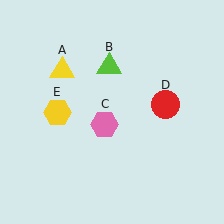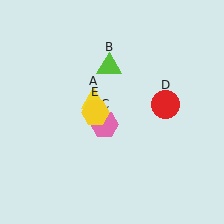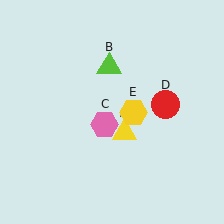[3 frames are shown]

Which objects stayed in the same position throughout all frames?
Lime triangle (object B) and pink hexagon (object C) and red circle (object D) remained stationary.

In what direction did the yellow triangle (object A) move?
The yellow triangle (object A) moved down and to the right.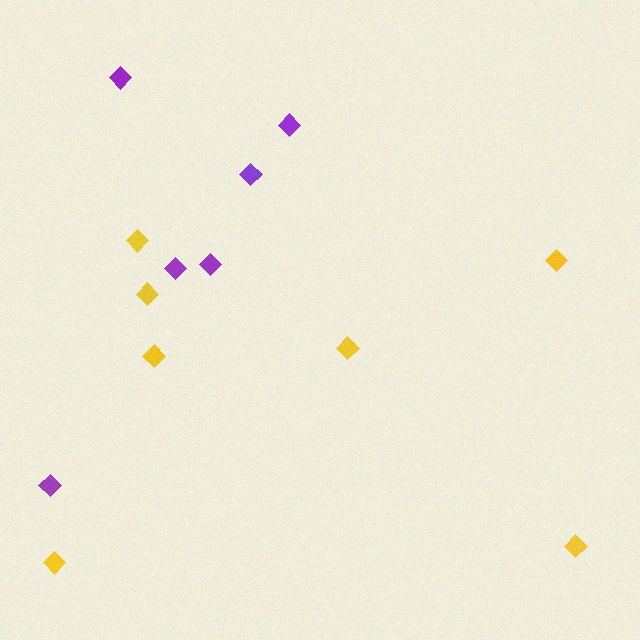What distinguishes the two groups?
There are 2 groups: one group of yellow diamonds (7) and one group of purple diamonds (6).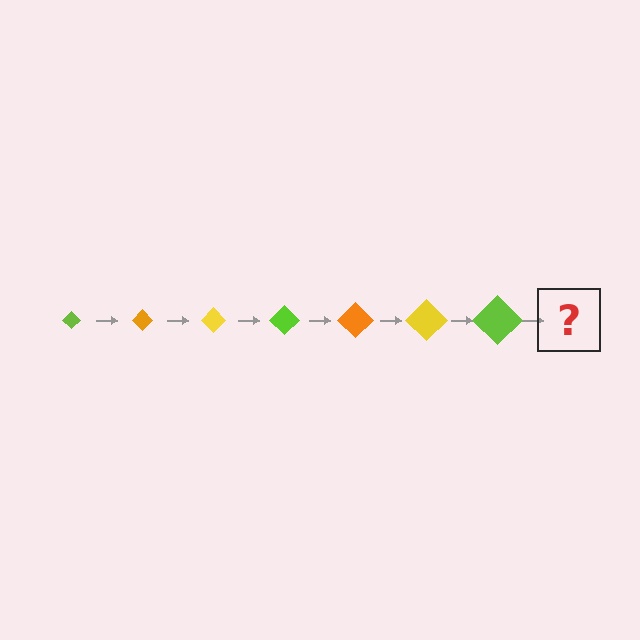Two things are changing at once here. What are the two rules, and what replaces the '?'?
The two rules are that the diamond grows larger each step and the color cycles through lime, orange, and yellow. The '?' should be an orange diamond, larger than the previous one.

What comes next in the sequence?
The next element should be an orange diamond, larger than the previous one.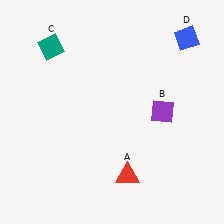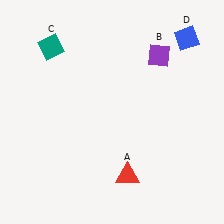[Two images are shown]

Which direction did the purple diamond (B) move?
The purple diamond (B) moved up.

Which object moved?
The purple diamond (B) moved up.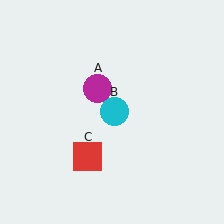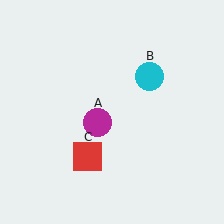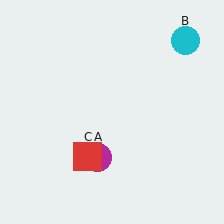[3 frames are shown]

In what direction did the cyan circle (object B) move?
The cyan circle (object B) moved up and to the right.